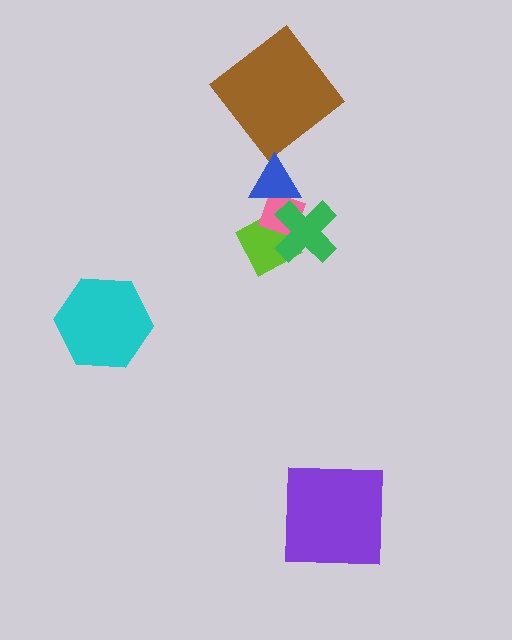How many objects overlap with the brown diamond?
0 objects overlap with the brown diamond.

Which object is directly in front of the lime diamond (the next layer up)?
The pink diamond is directly in front of the lime diamond.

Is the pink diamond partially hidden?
Yes, it is partially covered by another shape.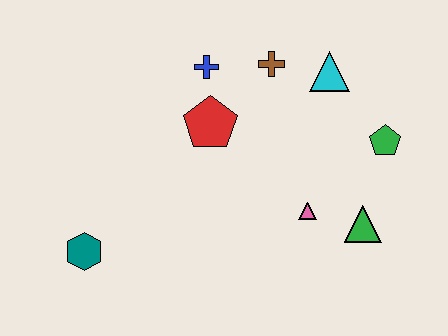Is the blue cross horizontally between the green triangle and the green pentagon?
No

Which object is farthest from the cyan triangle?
The teal hexagon is farthest from the cyan triangle.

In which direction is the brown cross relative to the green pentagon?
The brown cross is to the left of the green pentagon.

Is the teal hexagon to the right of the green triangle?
No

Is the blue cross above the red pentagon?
Yes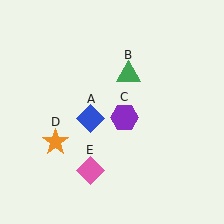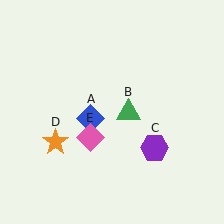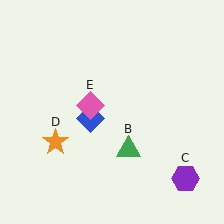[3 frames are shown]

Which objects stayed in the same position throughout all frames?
Blue diamond (object A) and orange star (object D) remained stationary.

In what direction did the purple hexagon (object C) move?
The purple hexagon (object C) moved down and to the right.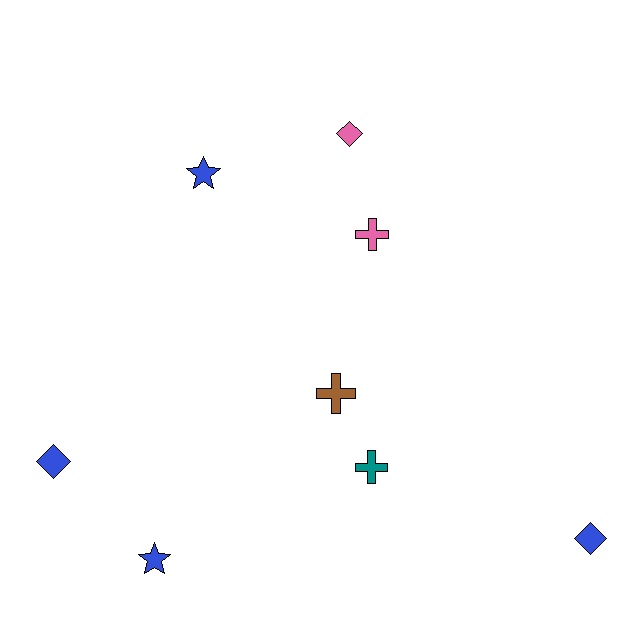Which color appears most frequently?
Blue, with 4 objects.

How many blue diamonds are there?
There are 2 blue diamonds.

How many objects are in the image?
There are 8 objects.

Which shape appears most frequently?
Cross, with 3 objects.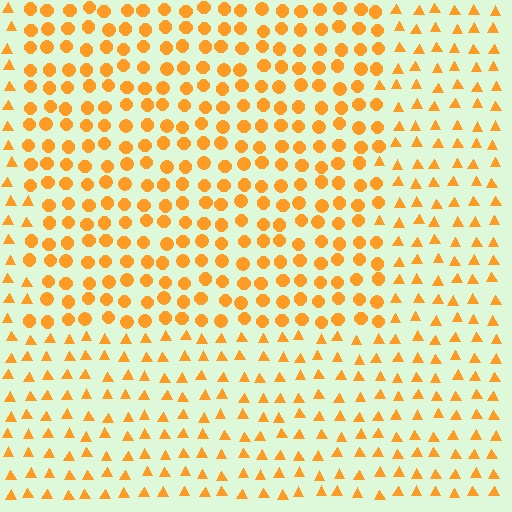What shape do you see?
I see a rectangle.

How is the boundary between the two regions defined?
The boundary is defined by a change in element shape: circles inside vs. triangles outside. All elements share the same color and spacing.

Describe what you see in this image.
The image is filled with small orange elements arranged in a uniform grid. A rectangle-shaped region contains circles, while the surrounding area contains triangles. The boundary is defined purely by the change in element shape.